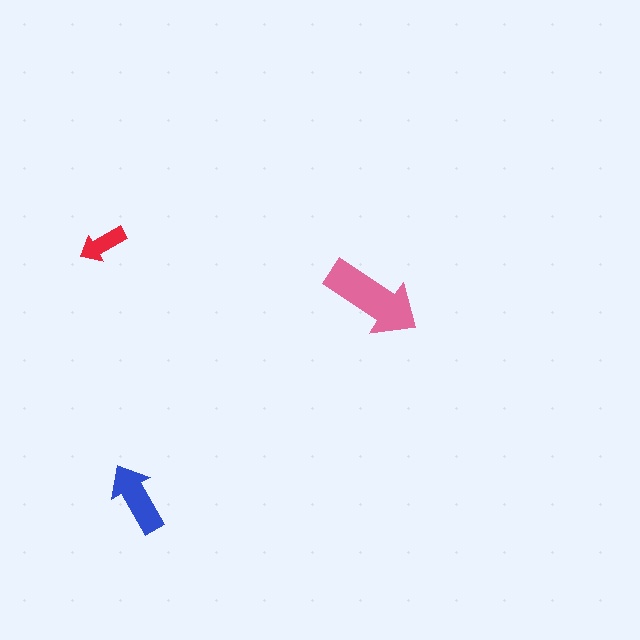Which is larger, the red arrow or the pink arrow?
The pink one.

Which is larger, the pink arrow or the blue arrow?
The pink one.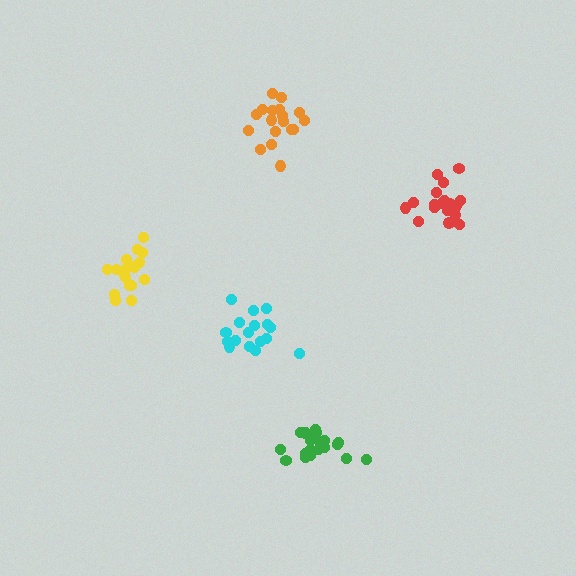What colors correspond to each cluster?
The clusters are colored: yellow, orange, cyan, green, red.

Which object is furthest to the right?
The red cluster is rightmost.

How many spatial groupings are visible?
There are 5 spatial groupings.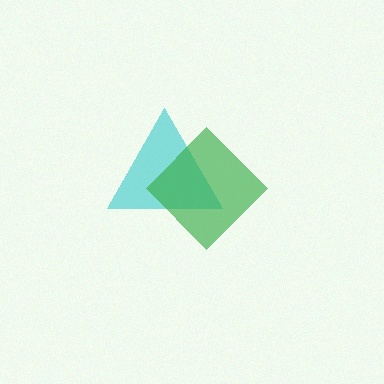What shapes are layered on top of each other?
The layered shapes are: a cyan triangle, a green diamond.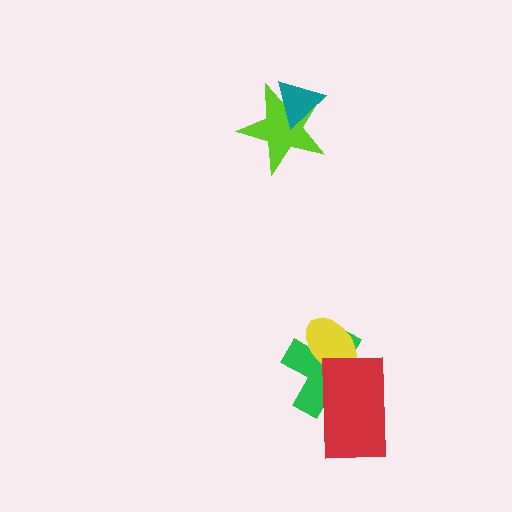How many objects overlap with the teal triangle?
1 object overlaps with the teal triangle.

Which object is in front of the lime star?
The teal triangle is in front of the lime star.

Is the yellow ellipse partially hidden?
Yes, it is partially covered by another shape.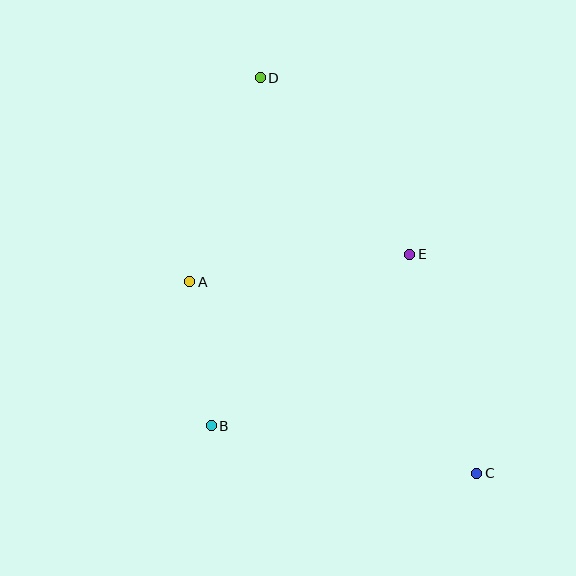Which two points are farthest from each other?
Points C and D are farthest from each other.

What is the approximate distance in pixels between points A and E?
The distance between A and E is approximately 222 pixels.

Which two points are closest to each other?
Points A and B are closest to each other.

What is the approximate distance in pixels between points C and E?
The distance between C and E is approximately 229 pixels.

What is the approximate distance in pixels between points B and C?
The distance between B and C is approximately 270 pixels.